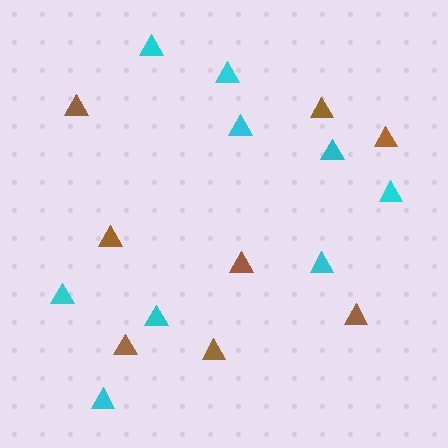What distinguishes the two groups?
There are 2 groups: one group of brown triangles (8) and one group of cyan triangles (9).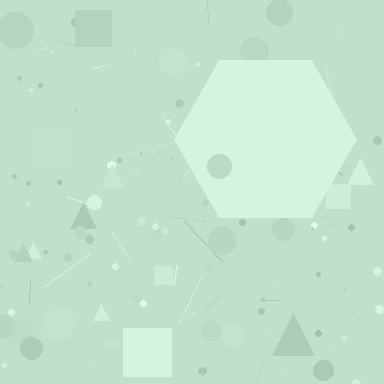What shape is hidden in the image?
A hexagon is hidden in the image.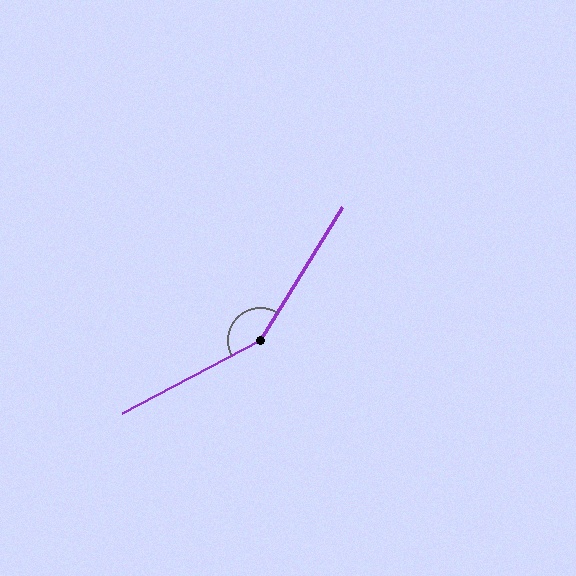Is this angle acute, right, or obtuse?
It is obtuse.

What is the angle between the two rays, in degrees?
Approximately 149 degrees.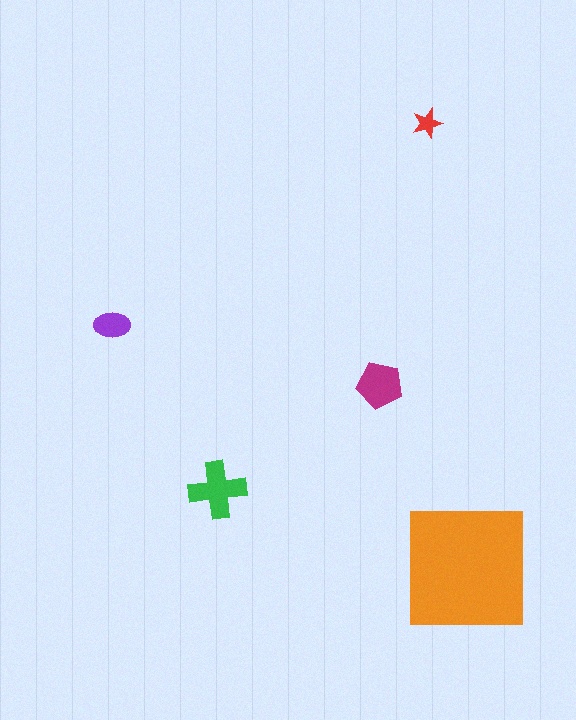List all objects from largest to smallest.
The orange square, the green cross, the magenta pentagon, the purple ellipse, the red star.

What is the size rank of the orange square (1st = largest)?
1st.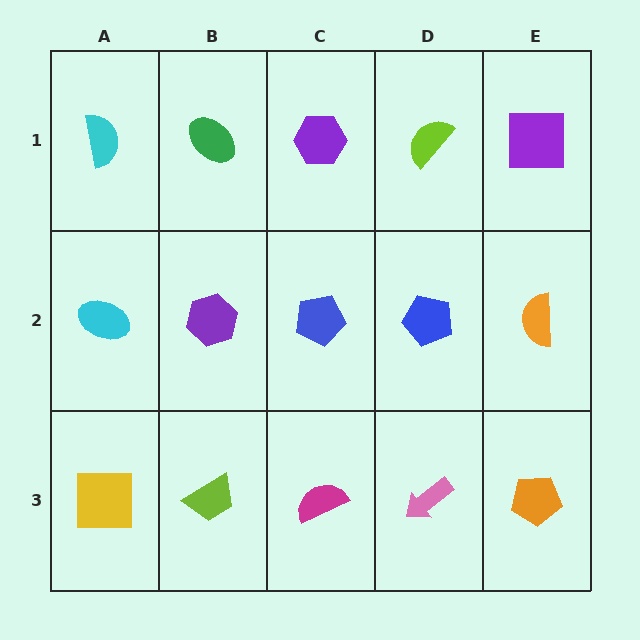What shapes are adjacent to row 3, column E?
An orange semicircle (row 2, column E), a pink arrow (row 3, column D).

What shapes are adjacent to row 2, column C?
A purple hexagon (row 1, column C), a magenta semicircle (row 3, column C), a purple hexagon (row 2, column B), a blue pentagon (row 2, column D).